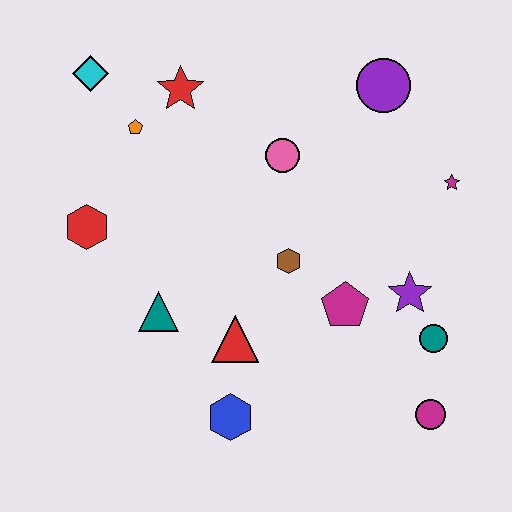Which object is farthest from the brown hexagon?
The cyan diamond is farthest from the brown hexagon.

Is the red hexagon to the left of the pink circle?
Yes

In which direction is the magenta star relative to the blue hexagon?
The magenta star is above the blue hexagon.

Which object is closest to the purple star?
The teal circle is closest to the purple star.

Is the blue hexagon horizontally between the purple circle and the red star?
Yes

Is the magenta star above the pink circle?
No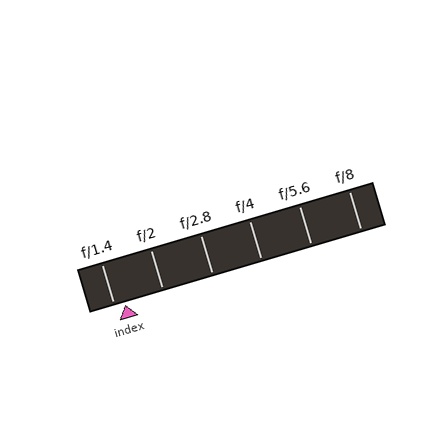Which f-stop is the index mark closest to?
The index mark is closest to f/1.4.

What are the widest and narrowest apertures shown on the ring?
The widest aperture shown is f/1.4 and the narrowest is f/8.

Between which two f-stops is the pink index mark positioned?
The index mark is between f/1.4 and f/2.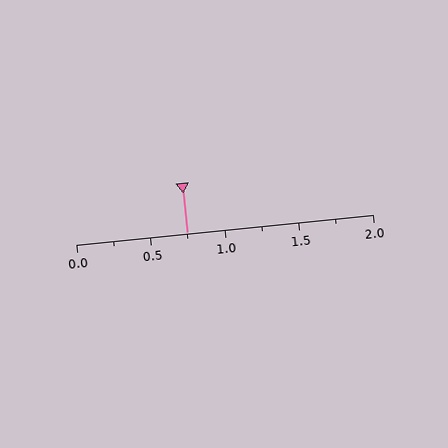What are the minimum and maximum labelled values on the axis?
The axis runs from 0.0 to 2.0.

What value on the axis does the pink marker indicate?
The marker indicates approximately 0.75.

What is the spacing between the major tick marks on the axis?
The major ticks are spaced 0.5 apart.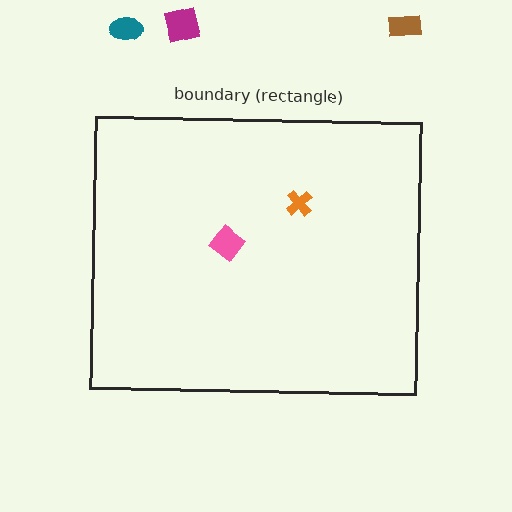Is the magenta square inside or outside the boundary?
Outside.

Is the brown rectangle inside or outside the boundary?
Outside.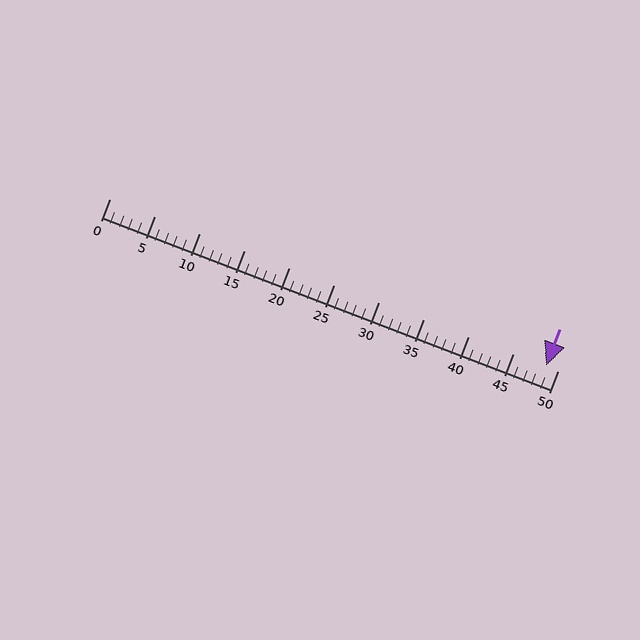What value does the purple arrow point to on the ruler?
The purple arrow points to approximately 49.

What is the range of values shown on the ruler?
The ruler shows values from 0 to 50.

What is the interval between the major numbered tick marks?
The major tick marks are spaced 5 units apart.